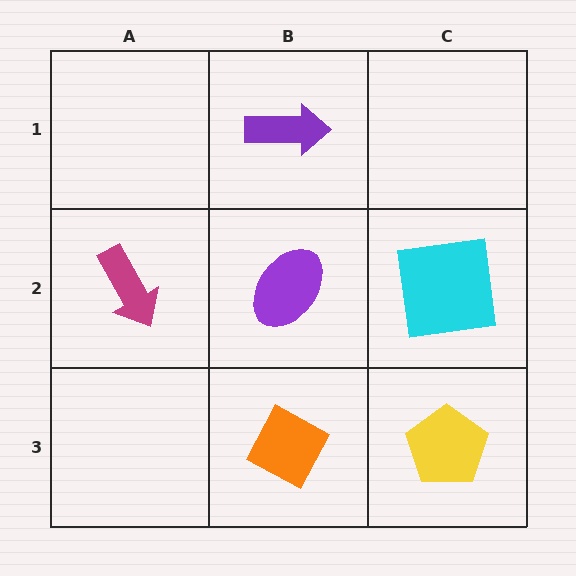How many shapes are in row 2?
3 shapes.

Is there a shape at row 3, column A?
No, that cell is empty.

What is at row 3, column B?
An orange diamond.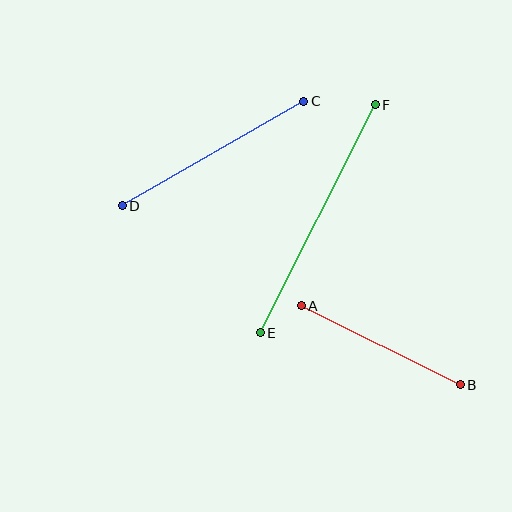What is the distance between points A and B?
The distance is approximately 178 pixels.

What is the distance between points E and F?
The distance is approximately 255 pixels.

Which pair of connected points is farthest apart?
Points E and F are farthest apart.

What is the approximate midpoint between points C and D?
The midpoint is at approximately (213, 154) pixels.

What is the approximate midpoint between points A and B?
The midpoint is at approximately (381, 345) pixels.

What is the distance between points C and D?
The distance is approximately 210 pixels.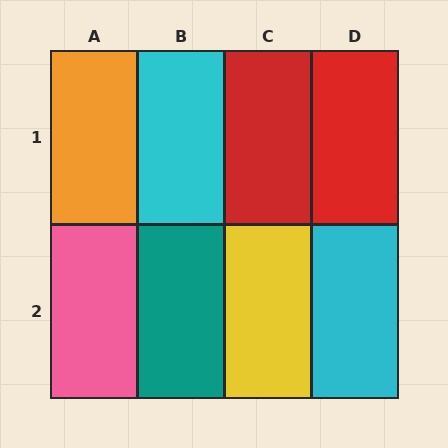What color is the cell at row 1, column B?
Cyan.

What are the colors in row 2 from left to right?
Pink, teal, yellow, cyan.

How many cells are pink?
1 cell is pink.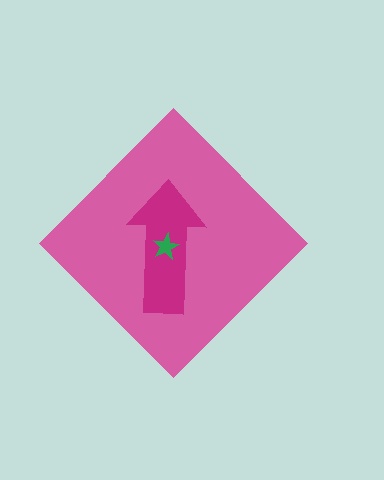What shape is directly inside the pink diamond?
The magenta arrow.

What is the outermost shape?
The pink diamond.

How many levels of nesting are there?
3.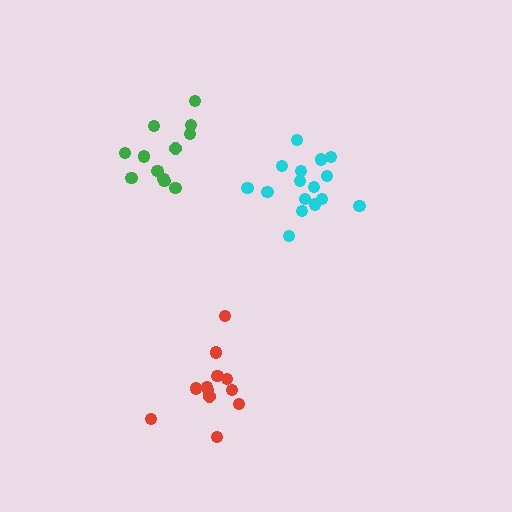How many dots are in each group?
Group 1: 12 dots, Group 2: 17 dots, Group 3: 12 dots (41 total).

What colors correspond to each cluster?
The clusters are colored: red, cyan, green.